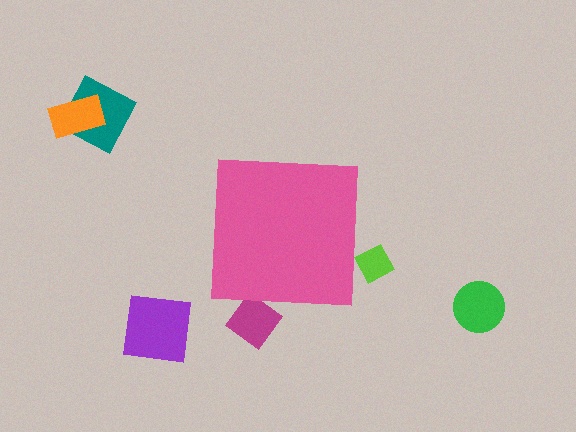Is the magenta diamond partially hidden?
Yes, the magenta diamond is partially hidden behind the pink square.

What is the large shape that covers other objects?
A pink square.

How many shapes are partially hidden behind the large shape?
2 shapes are partially hidden.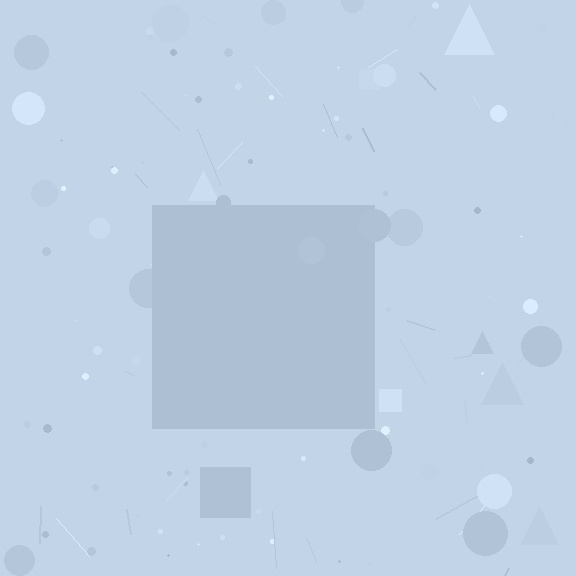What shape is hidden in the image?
A square is hidden in the image.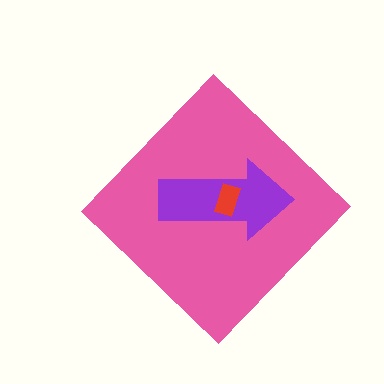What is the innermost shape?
The red rectangle.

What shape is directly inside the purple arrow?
The red rectangle.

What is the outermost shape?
The pink diamond.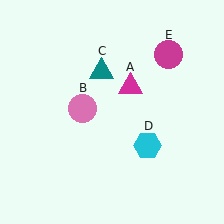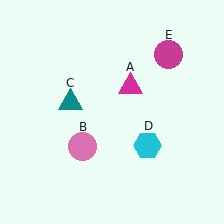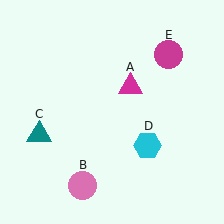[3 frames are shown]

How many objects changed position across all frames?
2 objects changed position: pink circle (object B), teal triangle (object C).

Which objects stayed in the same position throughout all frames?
Magenta triangle (object A) and cyan hexagon (object D) and magenta circle (object E) remained stationary.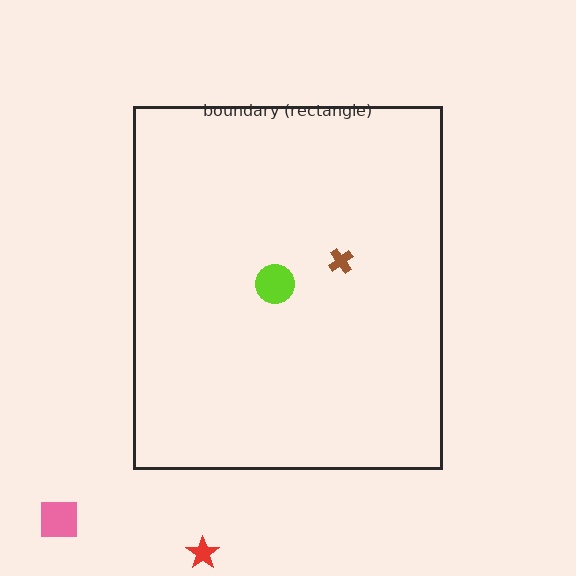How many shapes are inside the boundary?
2 inside, 2 outside.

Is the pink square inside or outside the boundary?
Outside.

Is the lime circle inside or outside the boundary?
Inside.